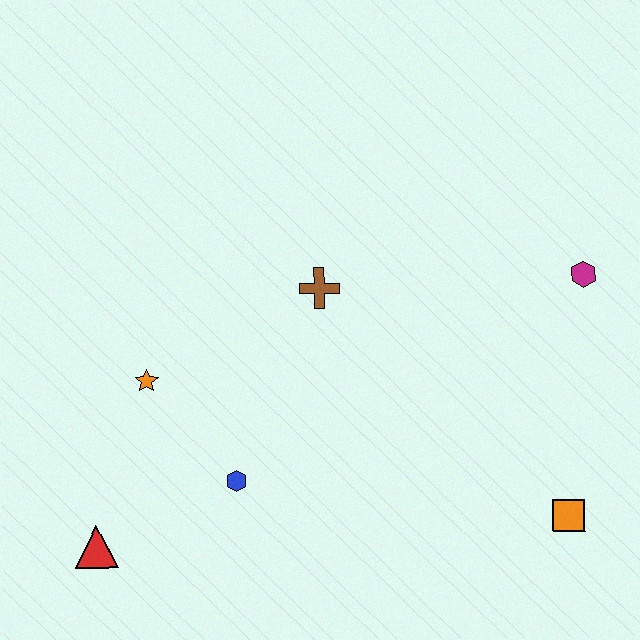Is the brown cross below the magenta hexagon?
Yes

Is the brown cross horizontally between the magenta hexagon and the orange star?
Yes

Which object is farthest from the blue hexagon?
The magenta hexagon is farthest from the blue hexagon.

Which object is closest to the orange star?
The blue hexagon is closest to the orange star.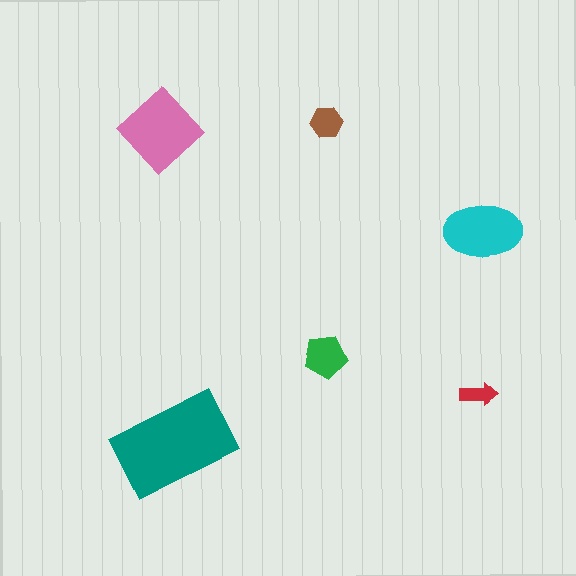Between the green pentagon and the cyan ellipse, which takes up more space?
The cyan ellipse.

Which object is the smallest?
The red arrow.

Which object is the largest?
The teal rectangle.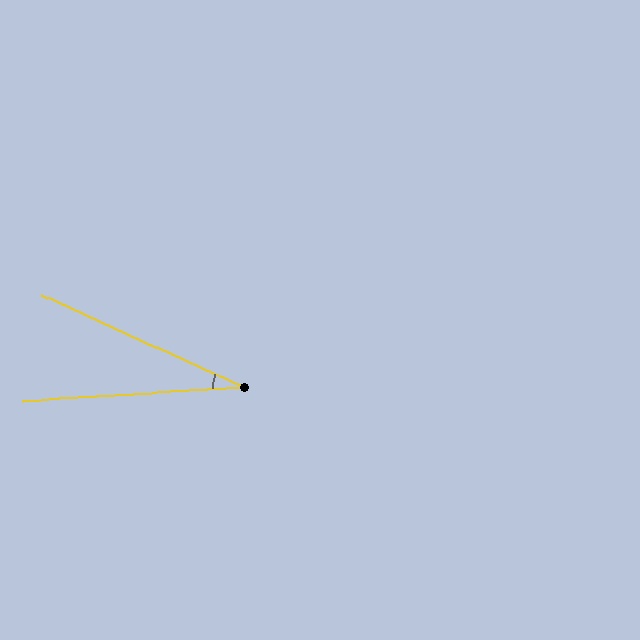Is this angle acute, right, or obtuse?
It is acute.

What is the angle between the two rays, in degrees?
Approximately 28 degrees.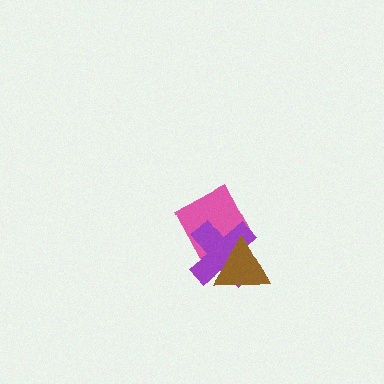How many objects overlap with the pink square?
2 objects overlap with the pink square.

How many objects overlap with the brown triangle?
2 objects overlap with the brown triangle.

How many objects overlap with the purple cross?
2 objects overlap with the purple cross.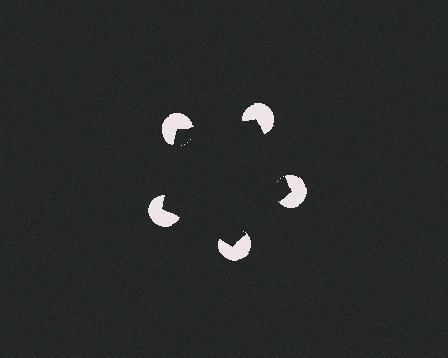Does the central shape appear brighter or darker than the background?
It typically appears slightly darker than the background, even though no actual brightness change is drawn.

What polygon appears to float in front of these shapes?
An illusory pentagon — its edges are inferred from the aligned wedge cuts in the pac-man discs, not physically drawn.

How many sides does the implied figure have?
5 sides.